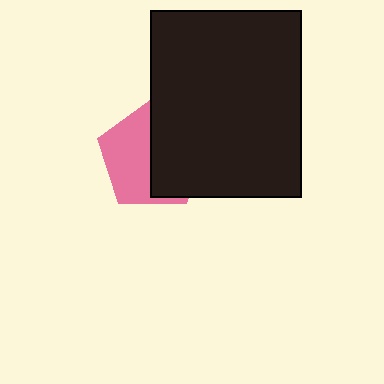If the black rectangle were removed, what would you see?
You would see the complete pink pentagon.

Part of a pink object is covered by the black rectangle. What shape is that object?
It is a pentagon.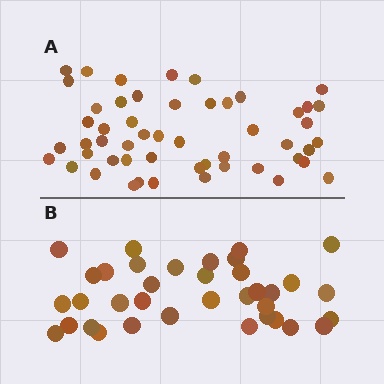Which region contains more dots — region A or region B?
Region A (the top region) has more dots.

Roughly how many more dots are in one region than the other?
Region A has approximately 15 more dots than region B.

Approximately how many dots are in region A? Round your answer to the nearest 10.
About 50 dots. (The exact count is 52, which rounds to 50.)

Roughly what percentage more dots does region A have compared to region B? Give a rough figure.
About 45% more.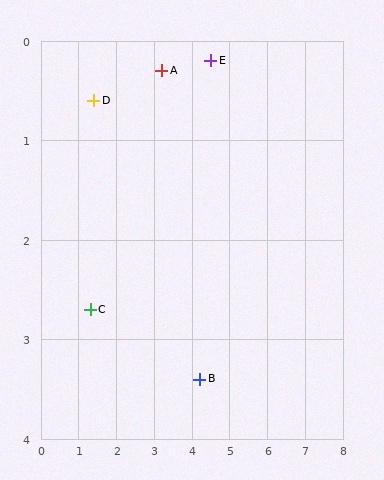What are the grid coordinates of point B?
Point B is at approximately (4.2, 3.4).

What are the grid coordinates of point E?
Point E is at approximately (4.5, 0.2).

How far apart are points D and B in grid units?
Points D and B are about 4.0 grid units apart.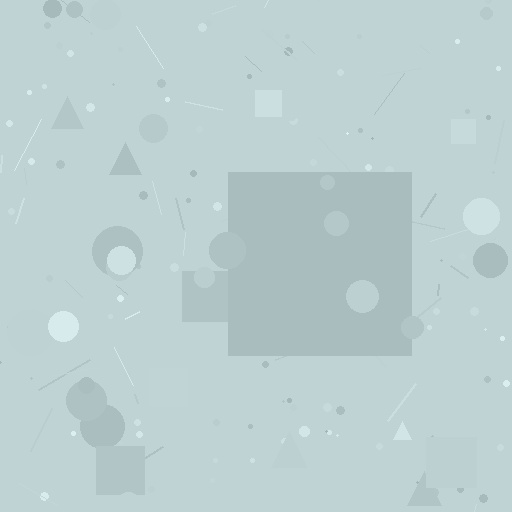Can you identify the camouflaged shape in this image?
The camouflaged shape is a square.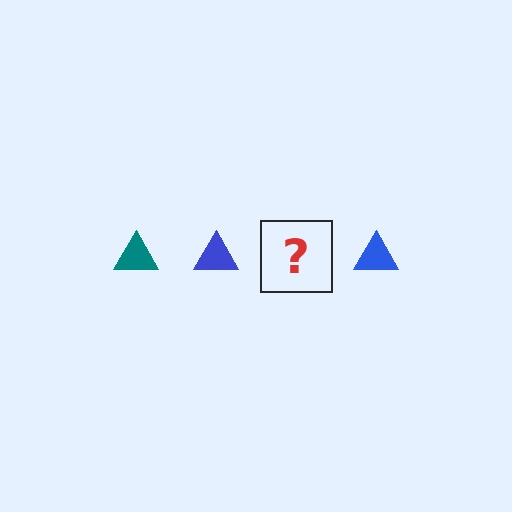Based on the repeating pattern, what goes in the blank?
The blank should be a teal triangle.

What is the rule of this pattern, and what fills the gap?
The rule is that the pattern cycles through teal, blue triangles. The gap should be filled with a teal triangle.